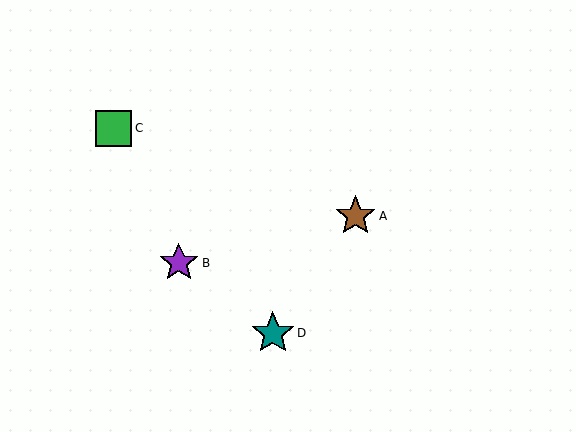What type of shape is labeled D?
Shape D is a teal star.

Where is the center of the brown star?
The center of the brown star is at (355, 216).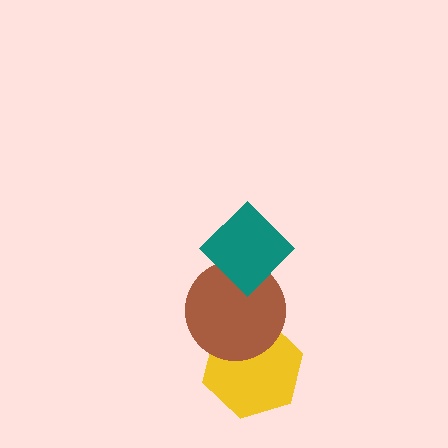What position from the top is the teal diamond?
The teal diamond is 1st from the top.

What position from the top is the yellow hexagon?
The yellow hexagon is 3rd from the top.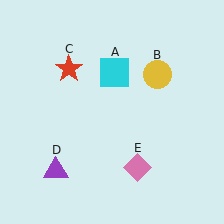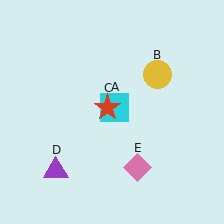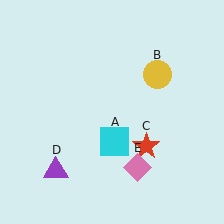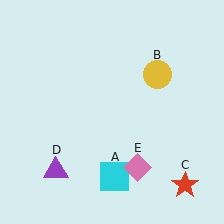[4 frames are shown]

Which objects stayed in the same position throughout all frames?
Yellow circle (object B) and purple triangle (object D) and pink diamond (object E) remained stationary.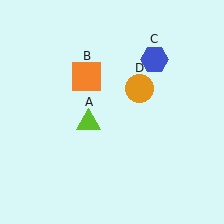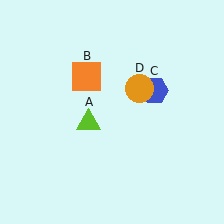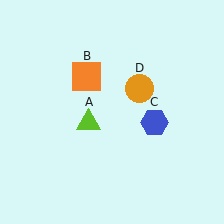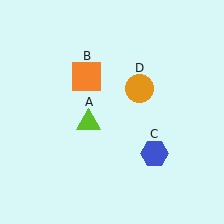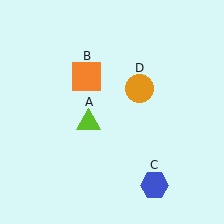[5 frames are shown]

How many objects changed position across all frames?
1 object changed position: blue hexagon (object C).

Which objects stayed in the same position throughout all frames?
Lime triangle (object A) and orange square (object B) and orange circle (object D) remained stationary.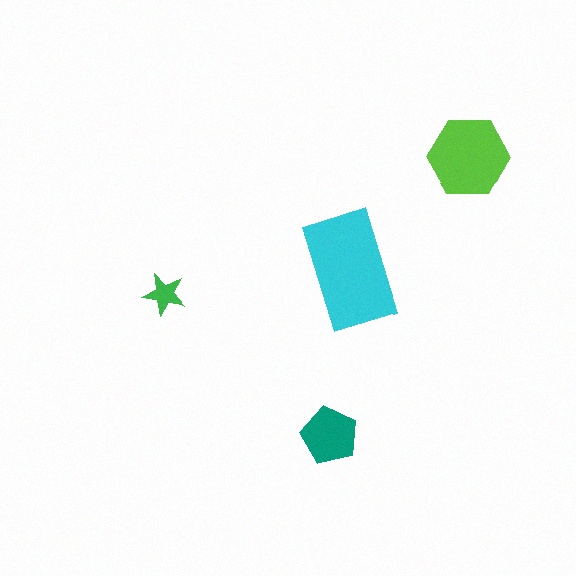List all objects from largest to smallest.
The cyan rectangle, the lime hexagon, the teal pentagon, the green star.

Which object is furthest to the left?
The green star is leftmost.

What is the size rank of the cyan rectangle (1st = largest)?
1st.